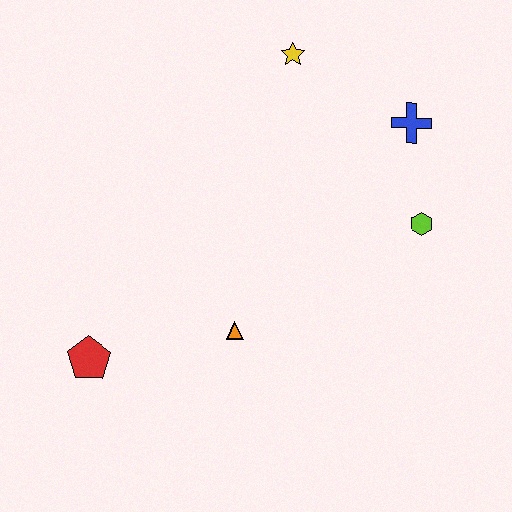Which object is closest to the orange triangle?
The red pentagon is closest to the orange triangle.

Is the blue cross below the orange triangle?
No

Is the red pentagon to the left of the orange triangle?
Yes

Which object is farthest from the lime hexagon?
The red pentagon is farthest from the lime hexagon.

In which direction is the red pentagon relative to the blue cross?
The red pentagon is to the left of the blue cross.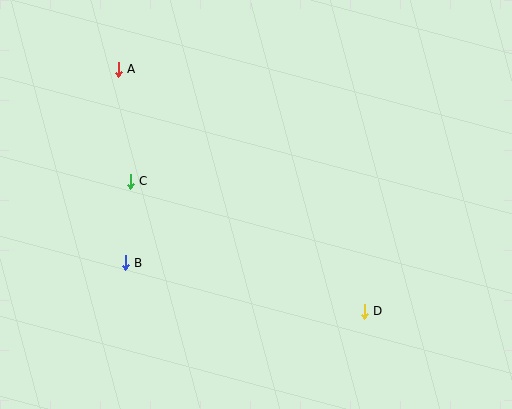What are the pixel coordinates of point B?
Point B is at (125, 263).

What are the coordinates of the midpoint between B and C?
The midpoint between B and C is at (128, 222).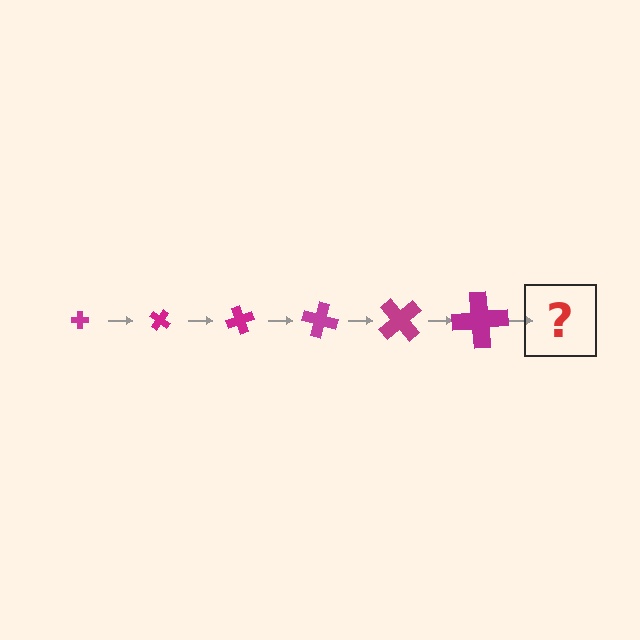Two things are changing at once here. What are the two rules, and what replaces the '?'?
The two rules are that the cross grows larger each step and it rotates 35 degrees each step. The '?' should be a cross, larger than the previous one and rotated 210 degrees from the start.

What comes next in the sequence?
The next element should be a cross, larger than the previous one and rotated 210 degrees from the start.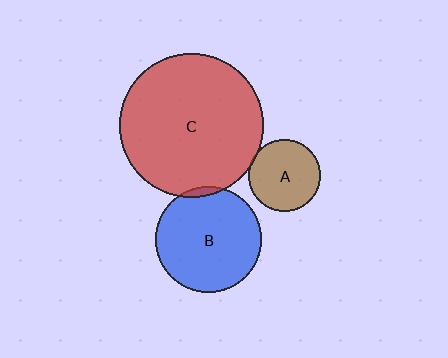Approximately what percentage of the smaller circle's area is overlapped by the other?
Approximately 5%.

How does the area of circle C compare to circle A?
Approximately 4.0 times.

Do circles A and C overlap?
Yes.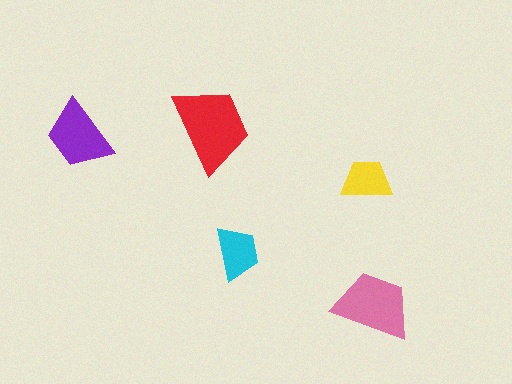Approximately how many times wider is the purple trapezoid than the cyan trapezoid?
About 1.5 times wider.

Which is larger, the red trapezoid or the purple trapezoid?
The red one.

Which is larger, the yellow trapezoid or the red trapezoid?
The red one.